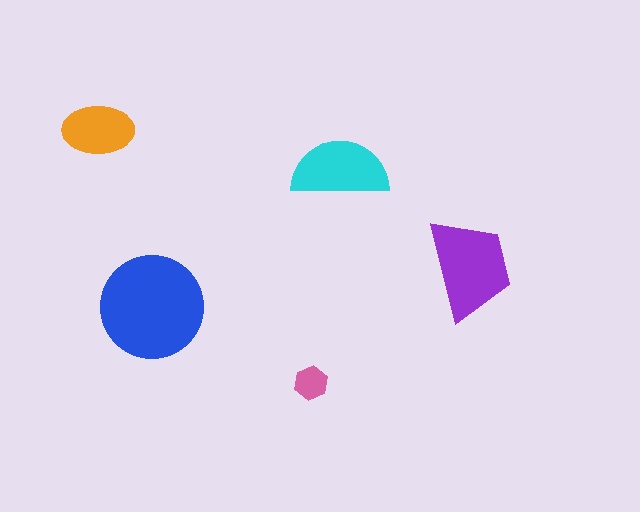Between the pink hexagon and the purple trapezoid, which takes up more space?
The purple trapezoid.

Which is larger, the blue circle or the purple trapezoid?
The blue circle.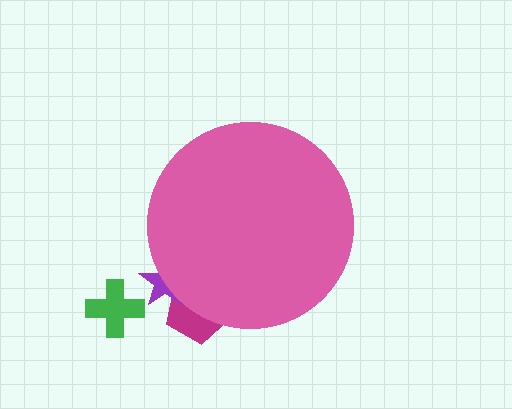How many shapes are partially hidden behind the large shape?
3 shapes are partially hidden.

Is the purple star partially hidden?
Yes, the purple star is partially hidden behind the pink circle.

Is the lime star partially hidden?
Yes, the lime star is partially hidden behind the pink circle.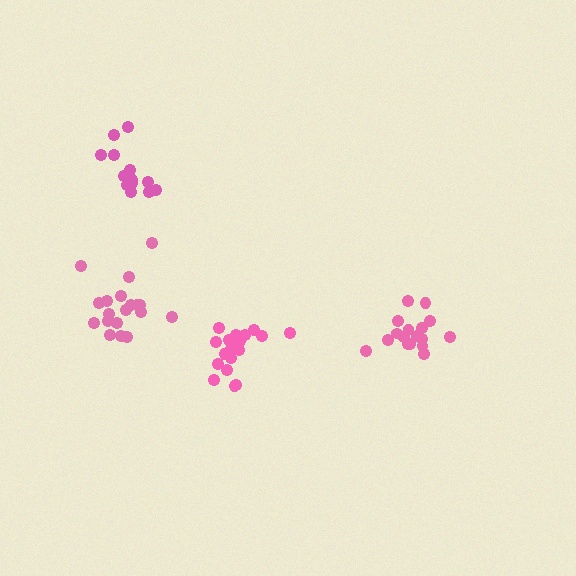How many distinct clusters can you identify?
There are 4 distinct clusters.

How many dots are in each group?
Group 1: 14 dots, Group 2: 20 dots, Group 3: 18 dots, Group 4: 19 dots (71 total).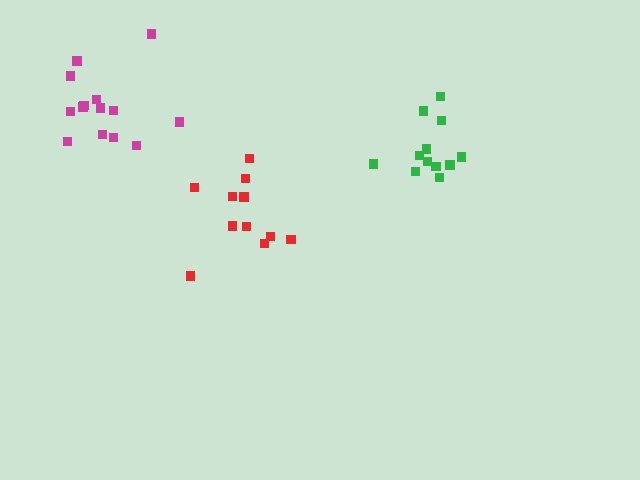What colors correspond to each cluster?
The clusters are colored: red, green, magenta.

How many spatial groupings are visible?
There are 3 spatial groupings.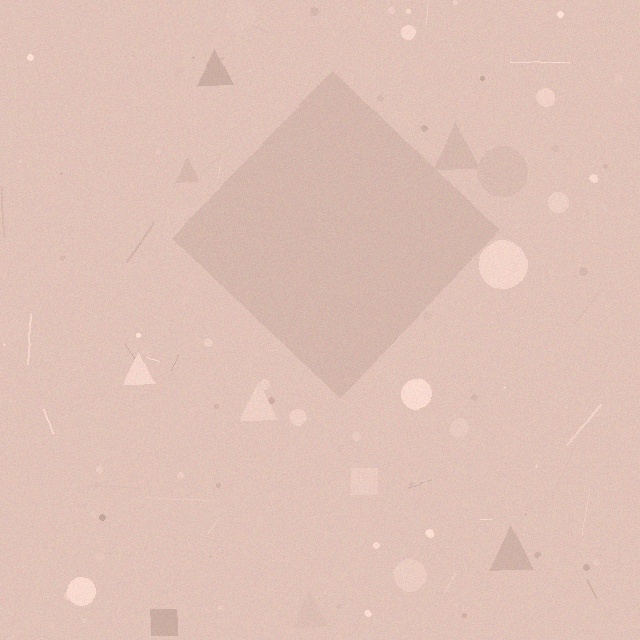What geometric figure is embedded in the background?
A diamond is embedded in the background.